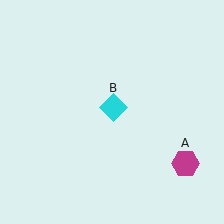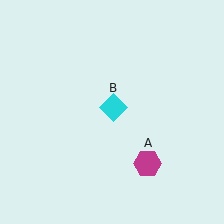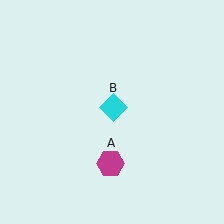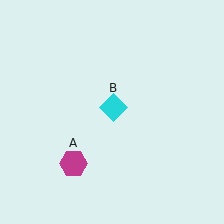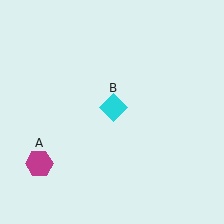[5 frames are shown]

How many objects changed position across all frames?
1 object changed position: magenta hexagon (object A).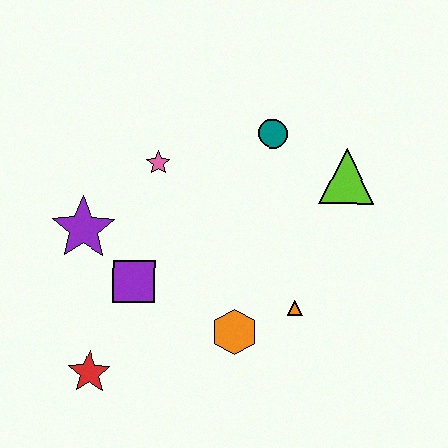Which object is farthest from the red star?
The lime triangle is farthest from the red star.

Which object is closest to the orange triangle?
The orange hexagon is closest to the orange triangle.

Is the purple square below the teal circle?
Yes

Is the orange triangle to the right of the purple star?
Yes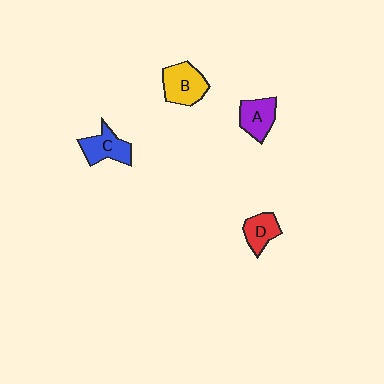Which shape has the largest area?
Shape B (yellow).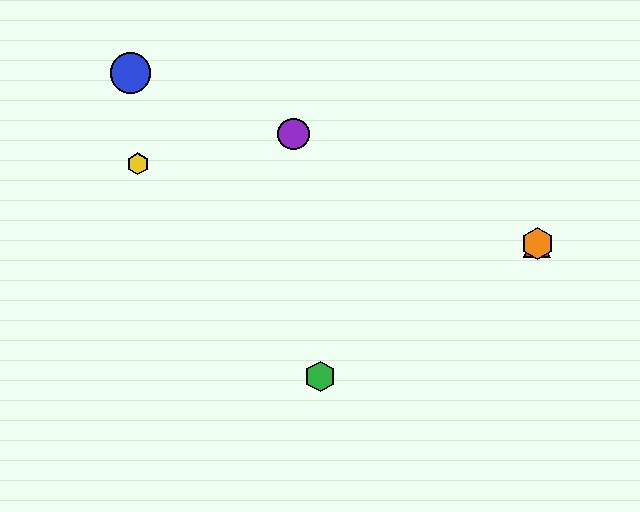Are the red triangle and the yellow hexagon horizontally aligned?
No, the red triangle is at y≈243 and the yellow hexagon is at y≈164.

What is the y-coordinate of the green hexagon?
The green hexagon is at y≈377.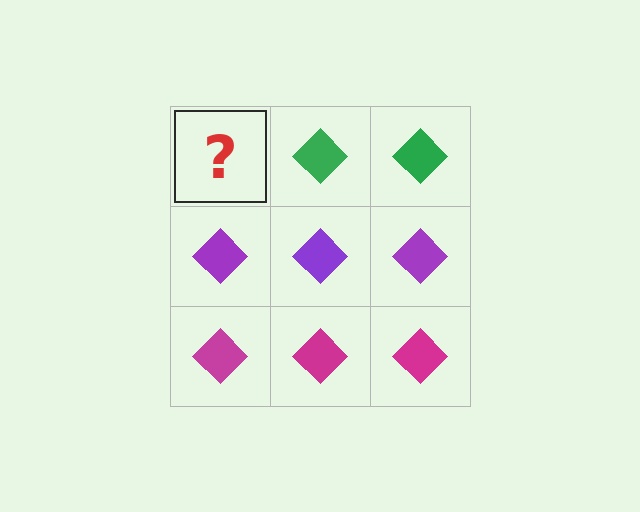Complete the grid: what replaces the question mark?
The question mark should be replaced with a green diamond.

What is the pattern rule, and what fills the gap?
The rule is that each row has a consistent color. The gap should be filled with a green diamond.